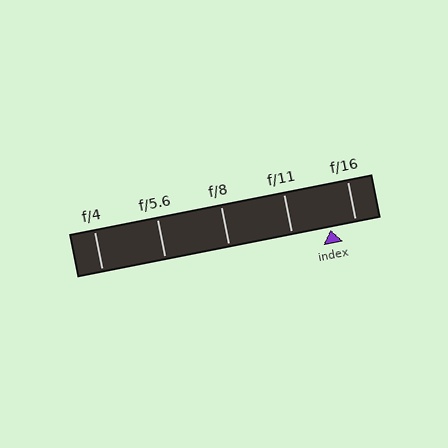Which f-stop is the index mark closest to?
The index mark is closest to f/16.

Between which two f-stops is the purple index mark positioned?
The index mark is between f/11 and f/16.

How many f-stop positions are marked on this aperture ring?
There are 5 f-stop positions marked.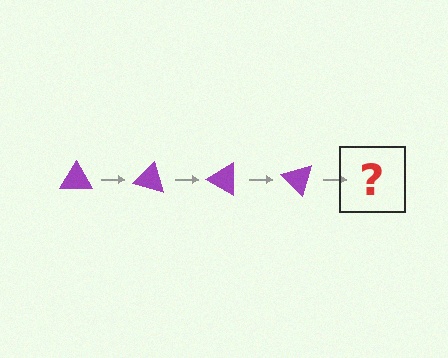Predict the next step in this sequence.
The next step is a purple triangle rotated 60 degrees.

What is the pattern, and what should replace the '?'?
The pattern is that the triangle rotates 15 degrees each step. The '?' should be a purple triangle rotated 60 degrees.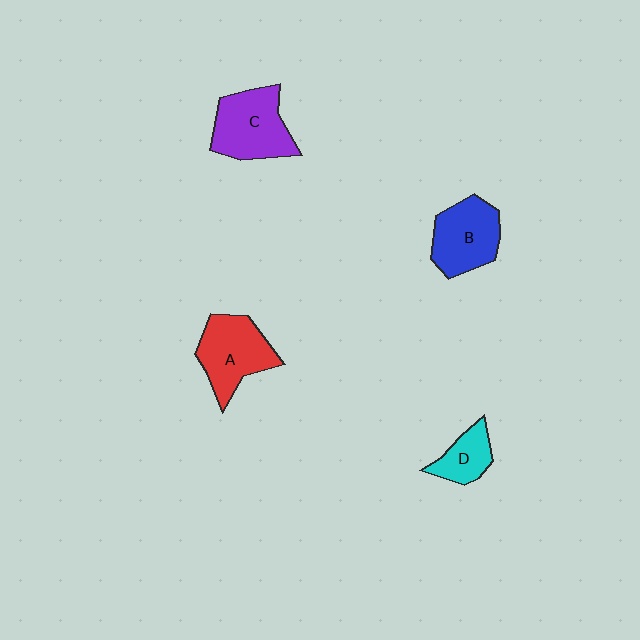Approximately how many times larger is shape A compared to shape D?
Approximately 1.9 times.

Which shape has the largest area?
Shape C (purple).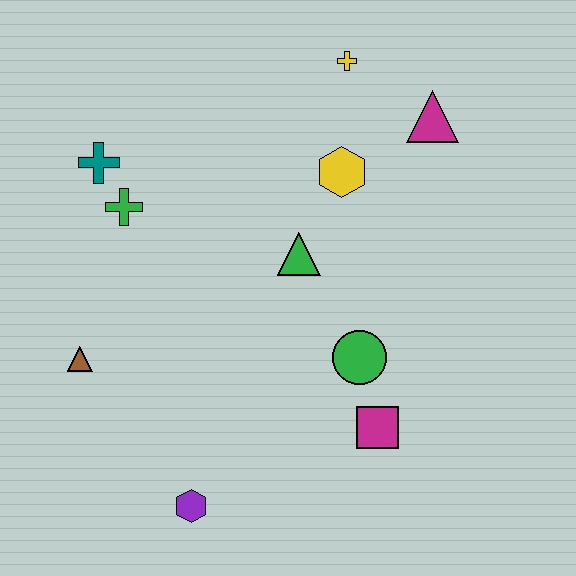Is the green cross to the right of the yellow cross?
No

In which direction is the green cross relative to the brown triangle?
The green cross is above the brown triangle.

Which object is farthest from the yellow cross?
The purple hexagon is farthest from the yellow cross.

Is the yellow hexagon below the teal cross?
Yes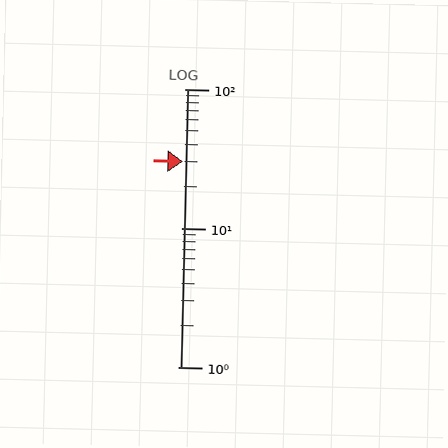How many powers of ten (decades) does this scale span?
The scale spans 2 decades, from 1 to 100.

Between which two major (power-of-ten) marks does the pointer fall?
The pointer is between 10 and 100.